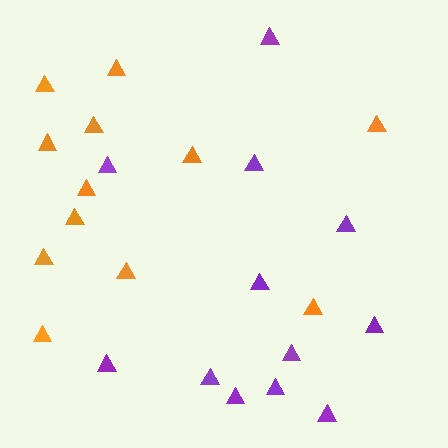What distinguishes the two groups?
There are 2 groups: one group of purple triangles (12) and one group of orange triangles (12).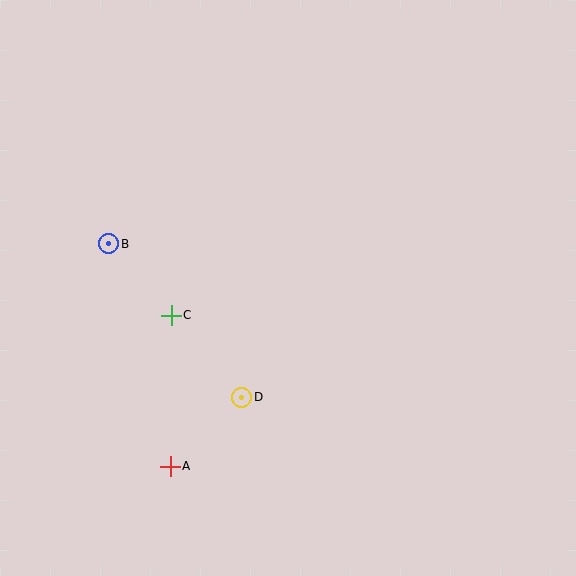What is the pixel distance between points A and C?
The distance between A and C is 151 pixels.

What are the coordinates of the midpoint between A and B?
The midpoint between A and B is at (139, 355).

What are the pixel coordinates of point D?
Point D is at (242, 397).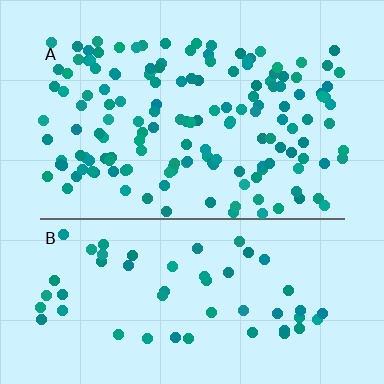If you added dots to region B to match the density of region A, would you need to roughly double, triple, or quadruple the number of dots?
Approximately triple.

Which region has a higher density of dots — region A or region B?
A (the top).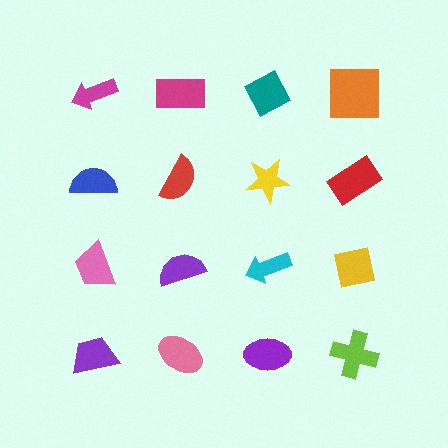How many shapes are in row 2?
4 shapes.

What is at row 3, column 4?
A yellow square.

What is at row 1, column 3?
A teal diamond.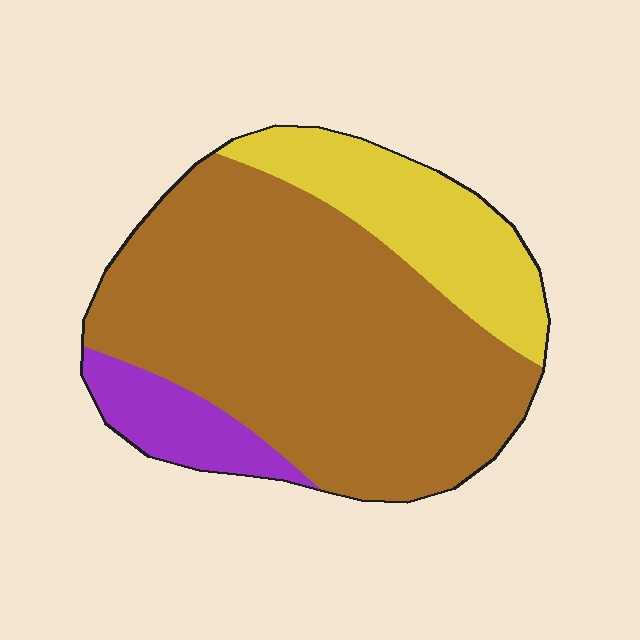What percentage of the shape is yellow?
Yellow takes up about one fifth (1/5) of the shape.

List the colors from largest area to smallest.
From largest to smallest: brown, yellow, purple.